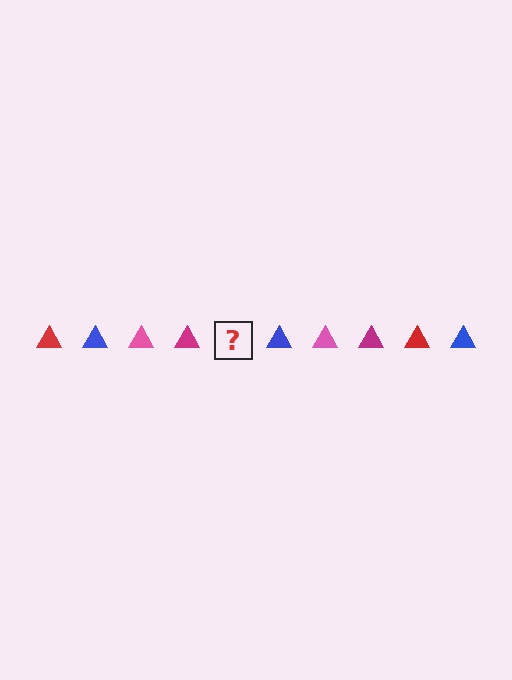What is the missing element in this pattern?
The missing element is a red triangle.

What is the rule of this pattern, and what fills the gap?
The rule is that the pattern cycles through red, blue, pink, magenta triangles. The gap should be filled with a red triangle.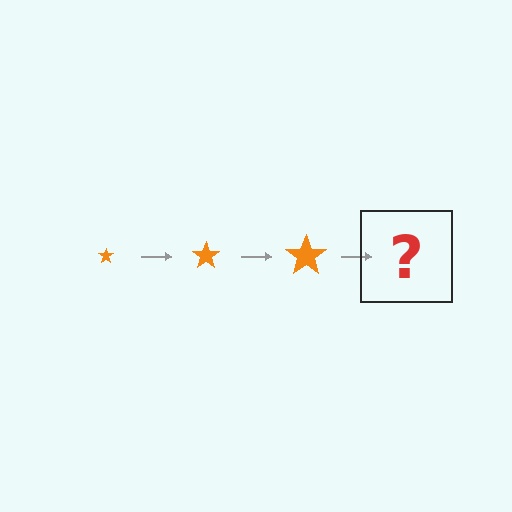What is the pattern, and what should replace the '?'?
The pattern is that the star gets progressively larger each step. The '?' should be an orange star, larger than the previous one.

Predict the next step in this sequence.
The next step is an orange star, larger than the previous one.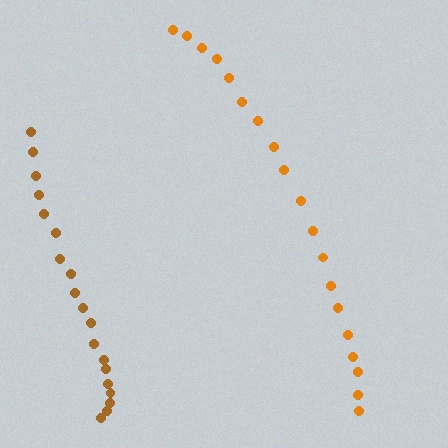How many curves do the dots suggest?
There are 2 distinct paths.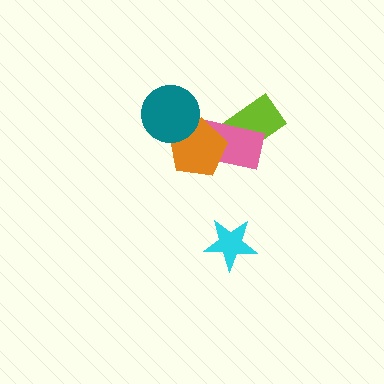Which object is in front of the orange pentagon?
The teal circle is in front of the orange pentagon.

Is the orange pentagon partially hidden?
Yes, it is partially covered by another shape.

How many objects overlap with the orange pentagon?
2 objects overlap with the orange pentagon.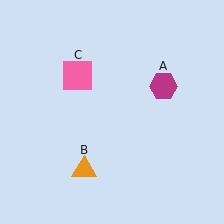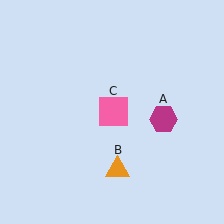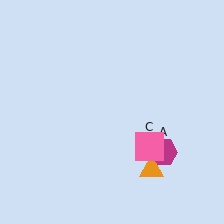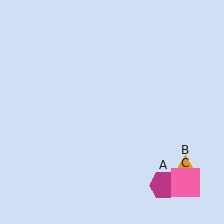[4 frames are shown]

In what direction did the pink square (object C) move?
The pink square (object C) moved down and to the right.